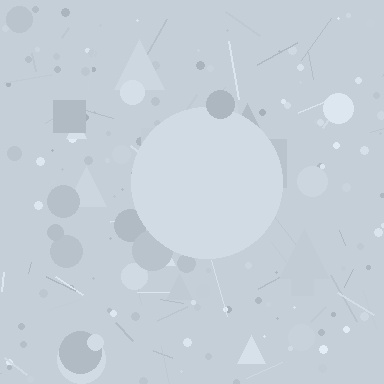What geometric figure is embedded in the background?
A circle is embedded in the background.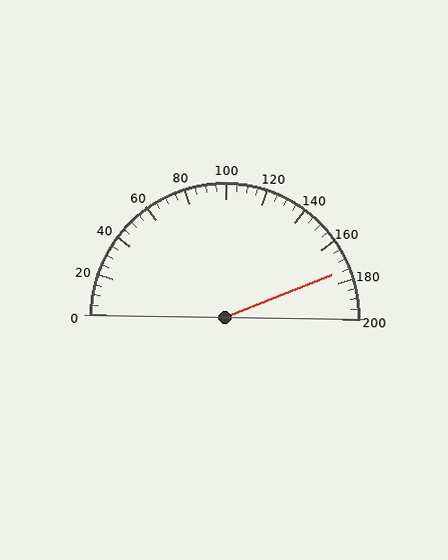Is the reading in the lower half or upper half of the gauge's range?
The reading is in the upper half of the range (0 to 200).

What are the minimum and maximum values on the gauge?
The gauge ranges from 0 to 200.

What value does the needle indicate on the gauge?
The needle indicates approximately 175.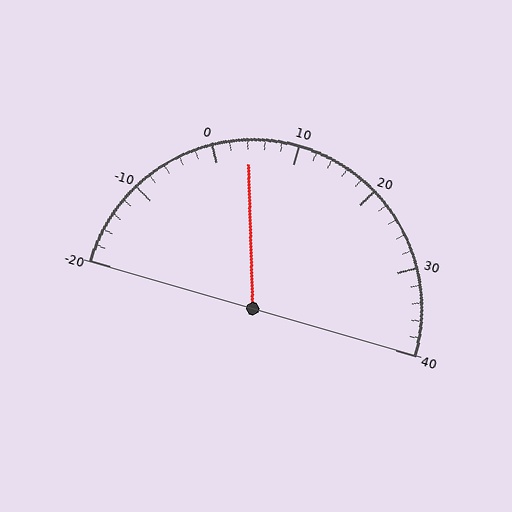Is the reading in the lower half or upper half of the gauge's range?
The reading is in the lower half of the range (-20 to 40).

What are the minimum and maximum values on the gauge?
The gauge ranges from -20 to 40.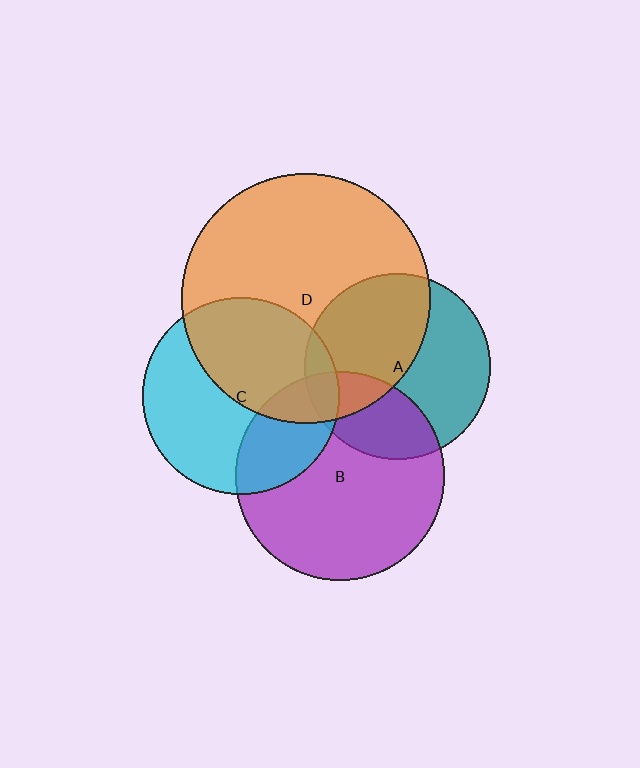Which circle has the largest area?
Circle D (orange).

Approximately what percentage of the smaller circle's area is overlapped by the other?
Approximately 30%.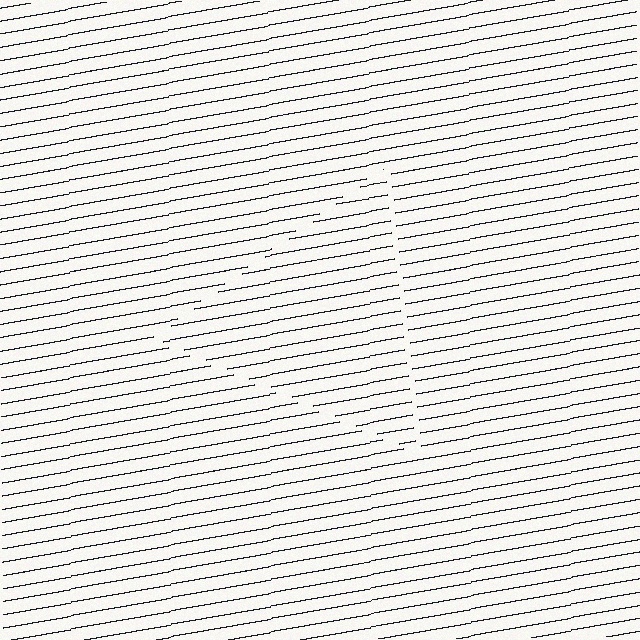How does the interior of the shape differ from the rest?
The interior of the shape contains the same grating, shifted by half a period — the contour is defined by the phase discontinuity where line-ends from the inner and outer gratings abut.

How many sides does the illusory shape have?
3 sides — the line-ends trace a triangle.